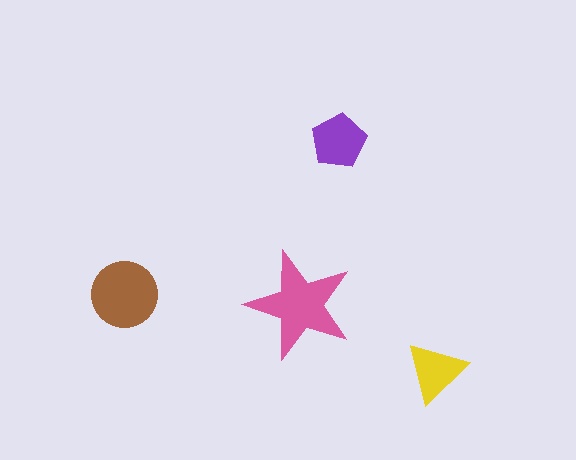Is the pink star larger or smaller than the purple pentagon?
Larger.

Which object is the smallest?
The yellow triangle.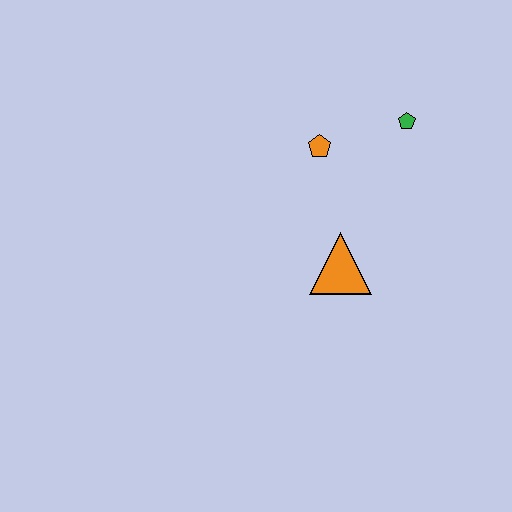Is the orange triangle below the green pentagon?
Yes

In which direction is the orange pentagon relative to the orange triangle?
The orange pentagon is above the orange triangle.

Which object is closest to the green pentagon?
The orange pentagon is closest to the green pentagon.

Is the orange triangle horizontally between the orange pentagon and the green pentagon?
Yes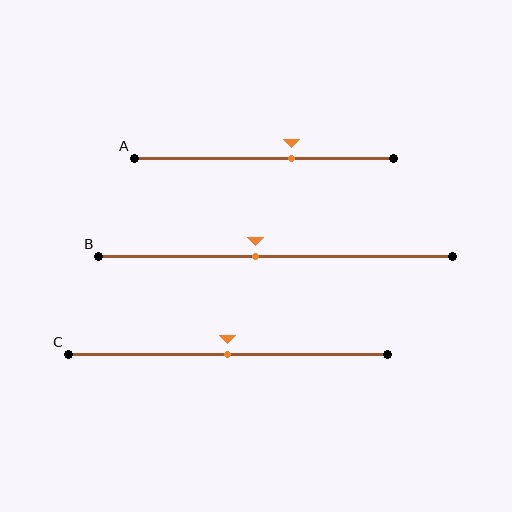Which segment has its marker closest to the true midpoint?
Segment C has its marker closest to the true midpoint.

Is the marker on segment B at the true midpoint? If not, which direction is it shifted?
No, the marker on segment B is shifted to the left by about 6% of the segment length.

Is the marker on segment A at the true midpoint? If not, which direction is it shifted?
No, the marker on segment A is shifted to the right by about 11% of the segment length.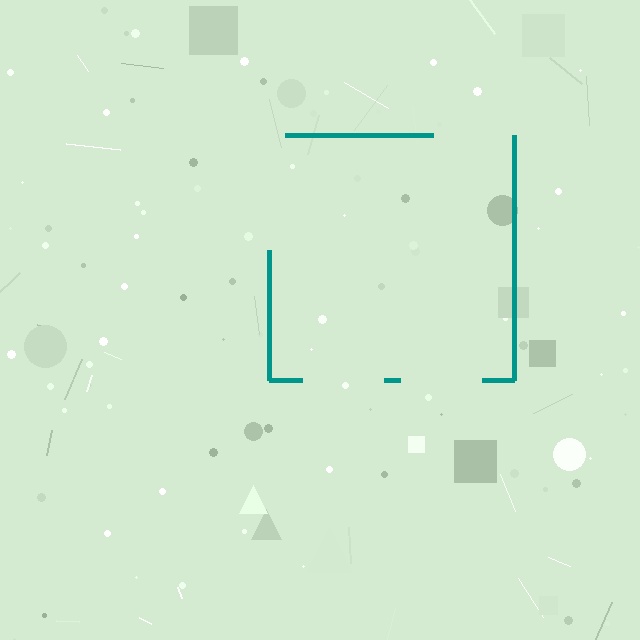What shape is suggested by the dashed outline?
The dashed outline suggests a square.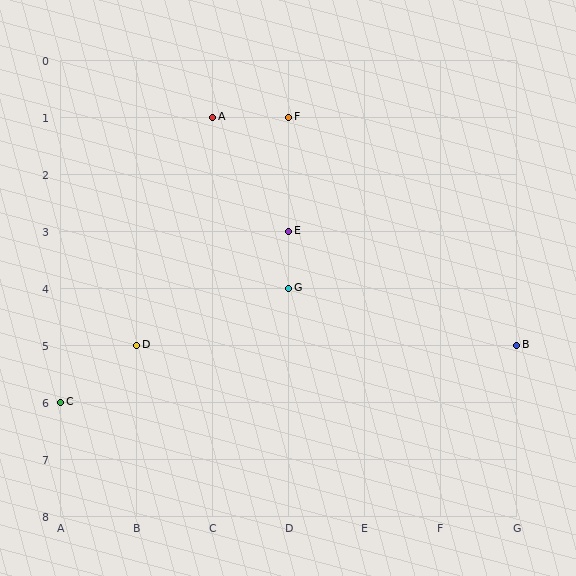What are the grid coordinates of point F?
Point F is at grid coordinates (D, 1).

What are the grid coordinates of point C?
Point C is at grid coordinates (A, 6).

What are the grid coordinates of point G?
Point G is at grid coordinates (D, 4).